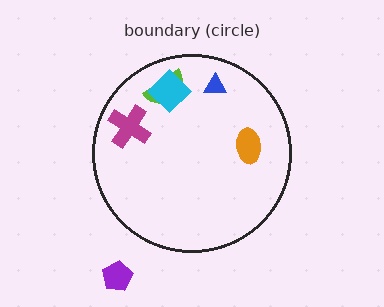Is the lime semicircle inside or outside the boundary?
Inside.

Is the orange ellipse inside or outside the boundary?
Inside.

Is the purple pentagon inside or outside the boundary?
Outside.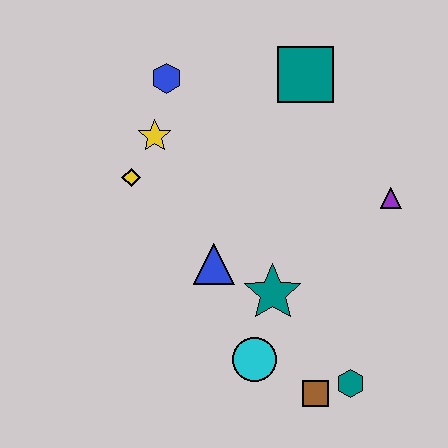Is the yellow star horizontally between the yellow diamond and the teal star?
Yes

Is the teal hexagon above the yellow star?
No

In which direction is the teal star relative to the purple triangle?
The teal star is to the left of the purple triangle.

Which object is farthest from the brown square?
The blue hexagon is farthest from the brown square.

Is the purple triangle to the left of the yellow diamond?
No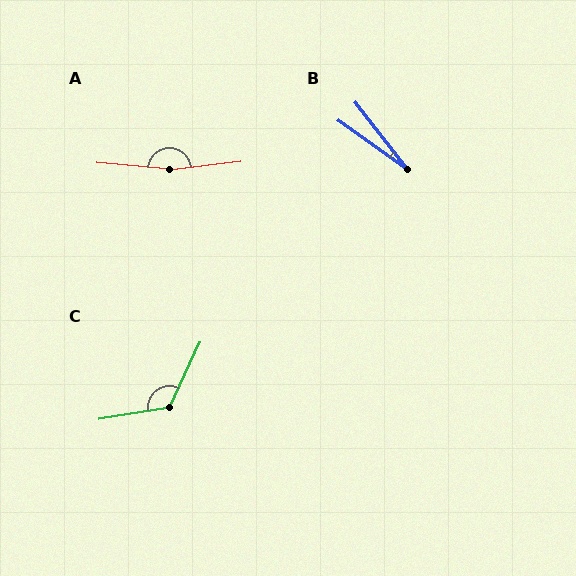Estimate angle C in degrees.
Approximately 125 degrees.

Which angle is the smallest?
B, at approximately 17 degrees.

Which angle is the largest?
A, at approximately 168 degrees.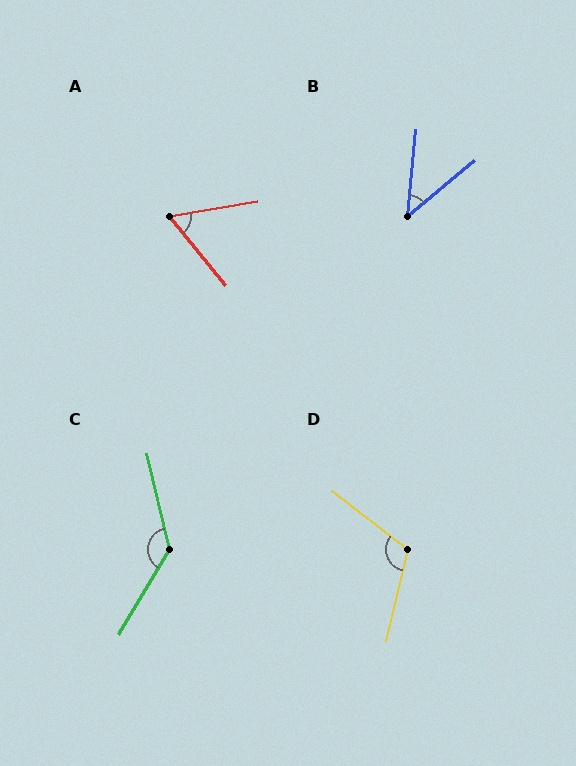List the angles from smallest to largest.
B (45°), A (60°), D (115°), C (136°).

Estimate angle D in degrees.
Approximately 115 degrees.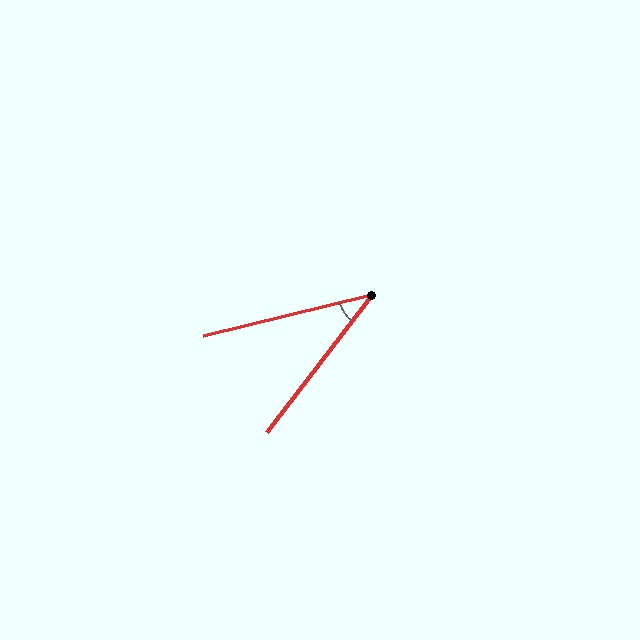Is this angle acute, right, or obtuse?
It is acute.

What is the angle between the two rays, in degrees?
Approximately 39 degrees.